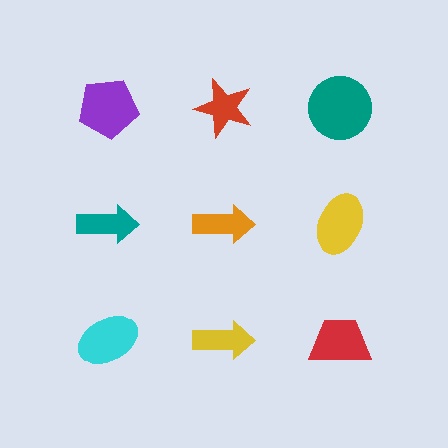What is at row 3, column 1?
A cyan ellipse.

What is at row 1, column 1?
A purple pentagon.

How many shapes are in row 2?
3 shapes.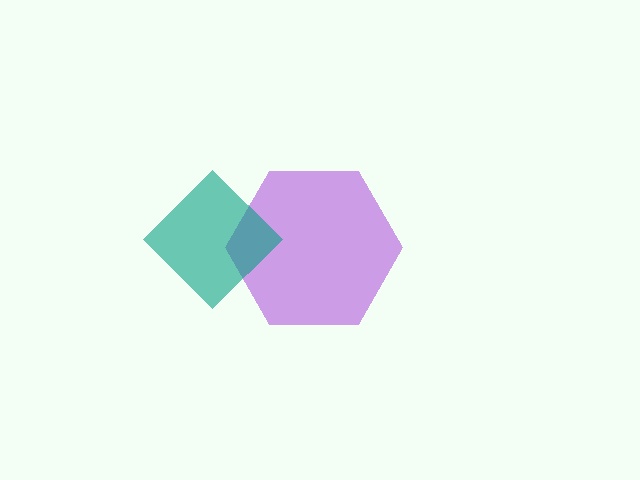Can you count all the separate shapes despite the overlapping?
Yes, there are 2 separate shapes.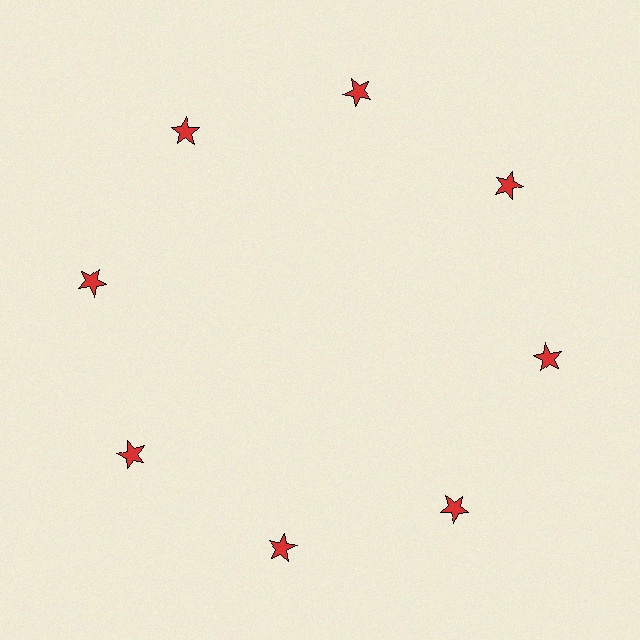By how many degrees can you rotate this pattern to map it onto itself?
The pattern maps onto itself every 45 degrees of rotation.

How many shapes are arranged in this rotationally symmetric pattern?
There are 8 shapes, arranged in 8 groups of 1.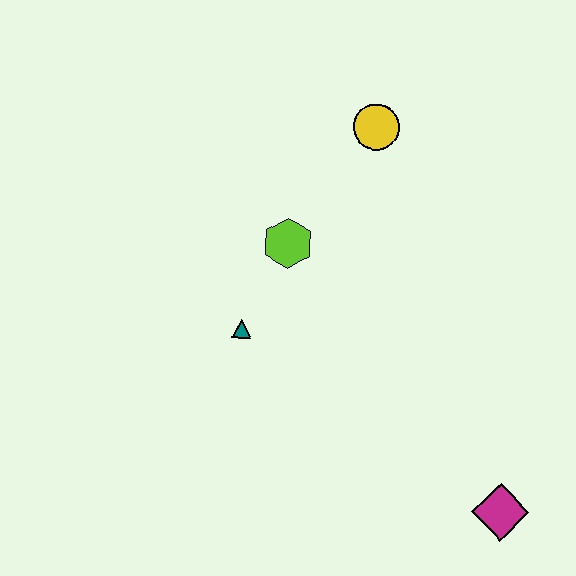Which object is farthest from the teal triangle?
The magenta diamond is farthest from the teal triangle.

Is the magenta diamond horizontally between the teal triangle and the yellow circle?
No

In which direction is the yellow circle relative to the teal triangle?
The yellow circle is above the teal triangle.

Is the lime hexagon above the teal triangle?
Yes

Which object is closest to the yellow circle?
The lime hexagon is closest to the yellow circle.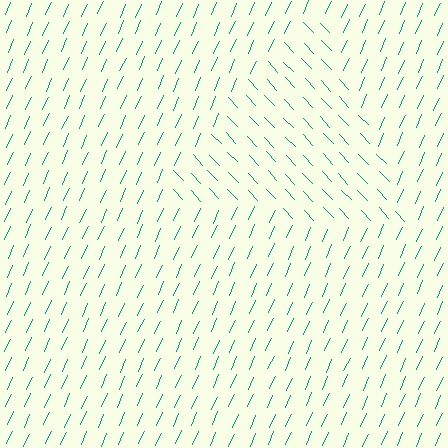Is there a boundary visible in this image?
Yes, there is a texture boundary formed by a change in line orientation.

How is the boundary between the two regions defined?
The boundary is defined purely by a change in line orientation (approximately 67 degrees difference). All lines are the same color and thickness.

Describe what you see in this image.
The image is filled with small teal line segments. A triangle region in the image has lines oriented differently from the surrounding lines, creating a visible texture boundary.